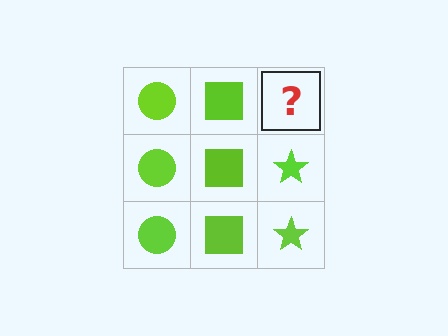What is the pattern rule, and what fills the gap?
The rule is that each column has a consistent shape. The gap should be filled with a lime star.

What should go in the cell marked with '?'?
The missing cell should contain a lime star.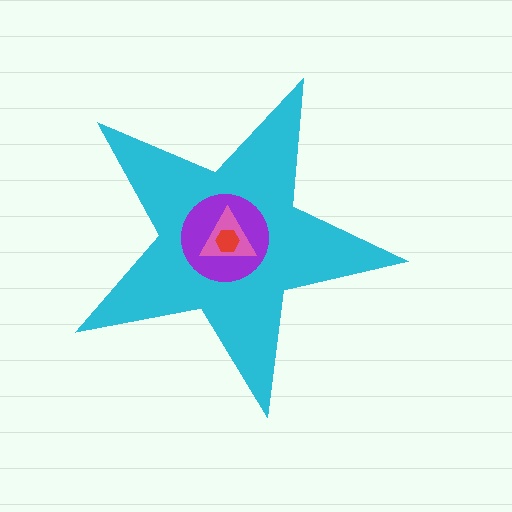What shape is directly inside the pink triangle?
The red hexagon.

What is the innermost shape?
The red hexagon.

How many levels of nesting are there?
4.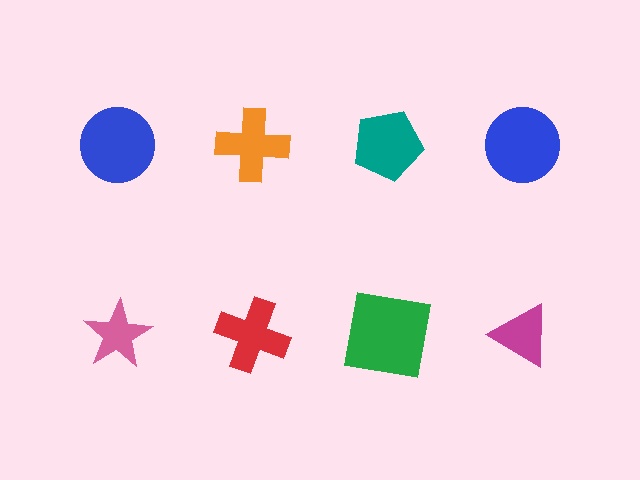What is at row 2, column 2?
A red cross.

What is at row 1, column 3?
A teal pentagon.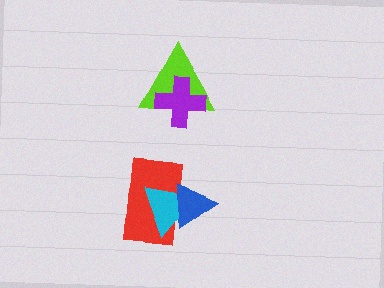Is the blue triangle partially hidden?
No, no other shape covers it.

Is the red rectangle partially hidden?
Yes, it is partially covered by another shape.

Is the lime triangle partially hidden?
Yes, it is partially covered by another shape.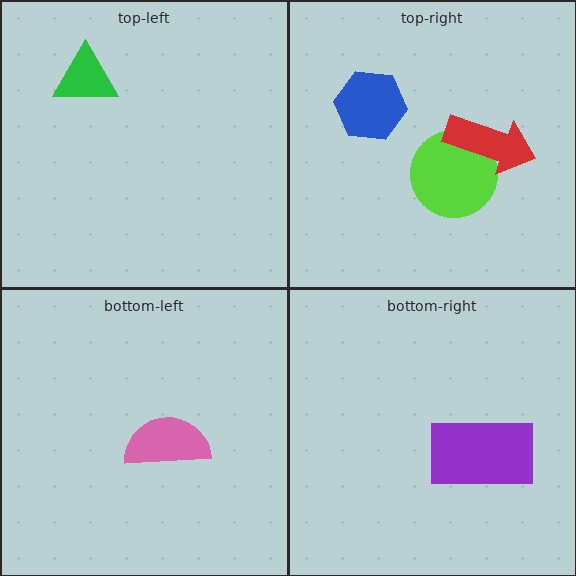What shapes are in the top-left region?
The green triangle.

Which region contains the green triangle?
The top-left region.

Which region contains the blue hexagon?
The top-right region.